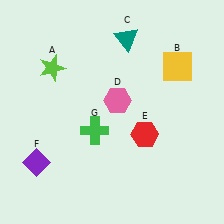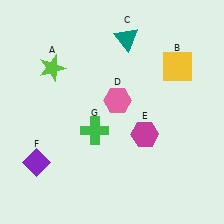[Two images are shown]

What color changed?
The hexagon (E) changed from red in Image 1 to magenta in Image 2.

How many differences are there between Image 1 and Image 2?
There is 1 difference between the two images.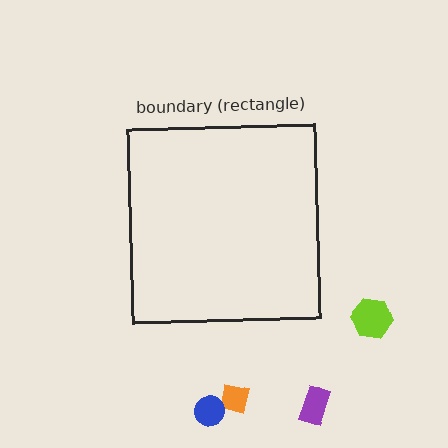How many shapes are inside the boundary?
0 inside, 4 outside.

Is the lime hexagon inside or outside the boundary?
Outside.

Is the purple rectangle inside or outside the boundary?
Outside.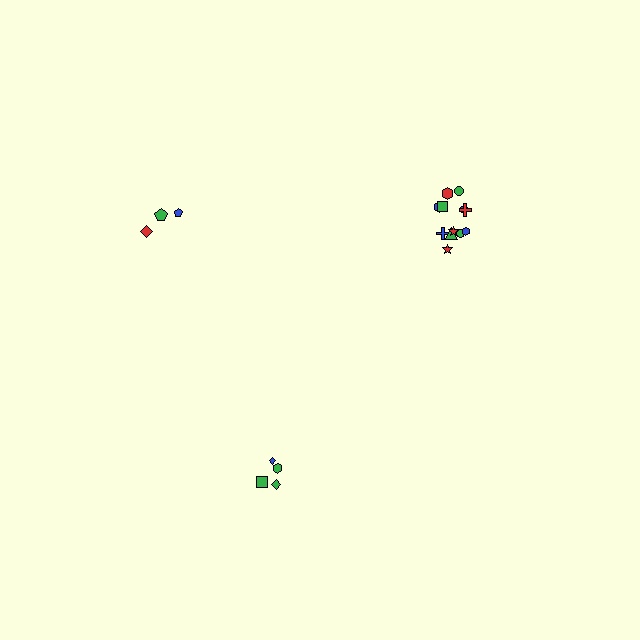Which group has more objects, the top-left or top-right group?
The top-right group.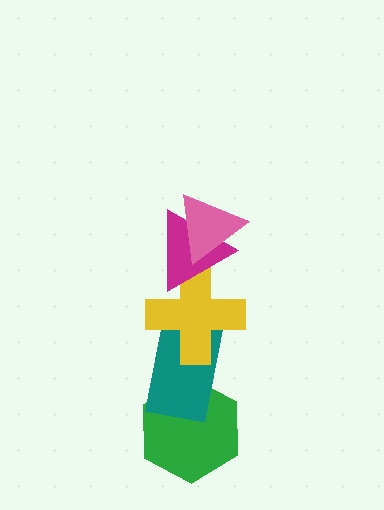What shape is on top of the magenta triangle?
The pink triangle is on top of the magenta triangle.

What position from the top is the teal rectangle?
The teal rectangle is 4th from the top.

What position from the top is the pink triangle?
The pink triangle is 1st from the top.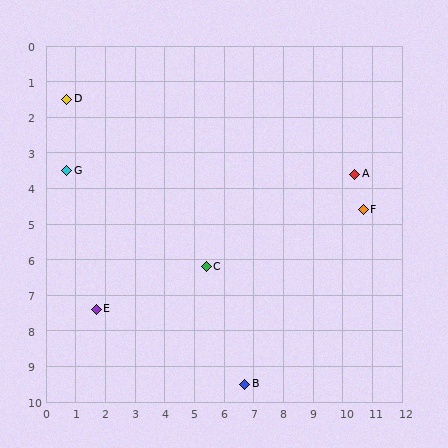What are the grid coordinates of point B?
Point B is at approximately (6.7, 9.5).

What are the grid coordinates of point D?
Point D is at approximately (0.7, 1.5).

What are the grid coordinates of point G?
Point G is at approximately (0.7, 3.5).